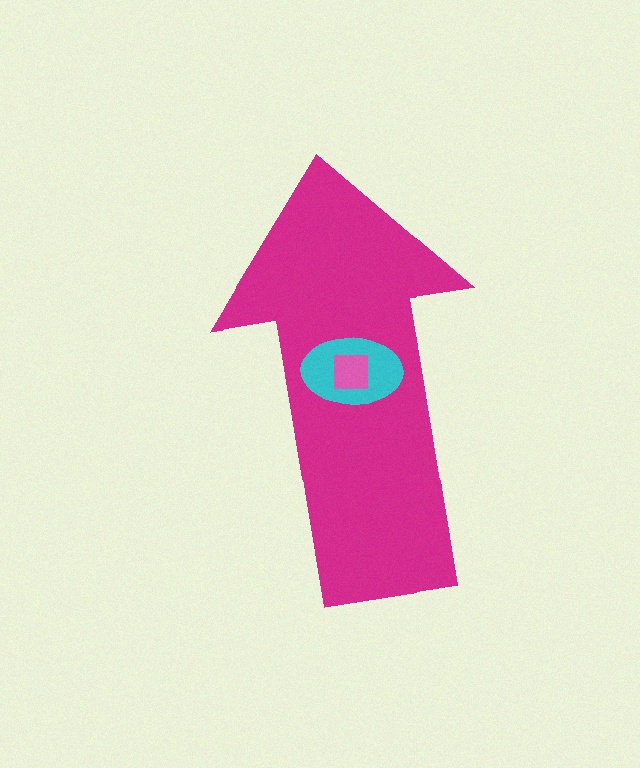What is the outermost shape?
The magenta arrow.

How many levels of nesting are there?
3.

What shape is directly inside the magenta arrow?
The cyan ellipse.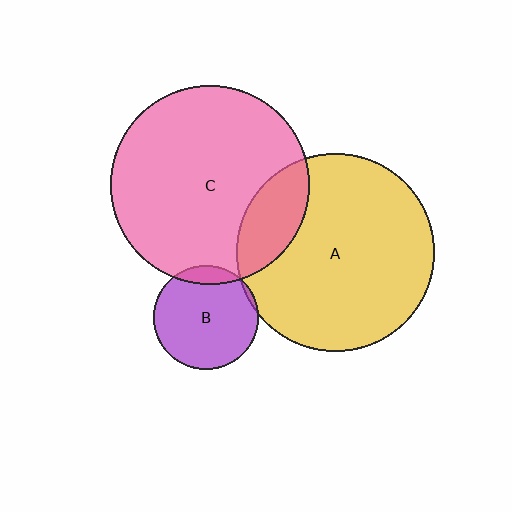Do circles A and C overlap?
Yes.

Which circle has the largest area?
Circle C (pink).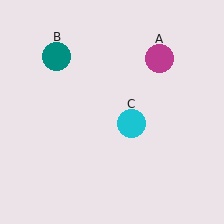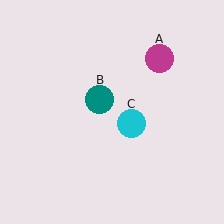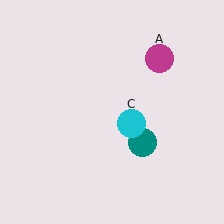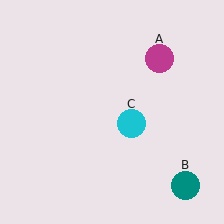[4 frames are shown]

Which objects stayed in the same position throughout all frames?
Magenta circle (object A) and cyan circle (object C) remained stationary.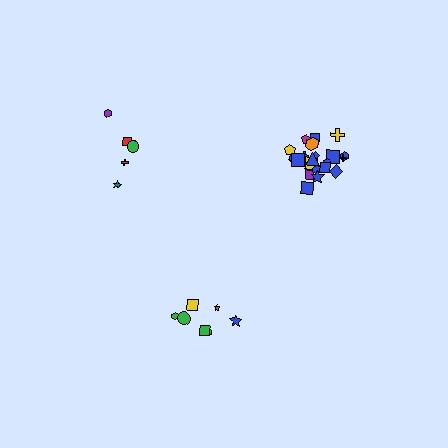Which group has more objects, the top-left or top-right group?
The top-right group.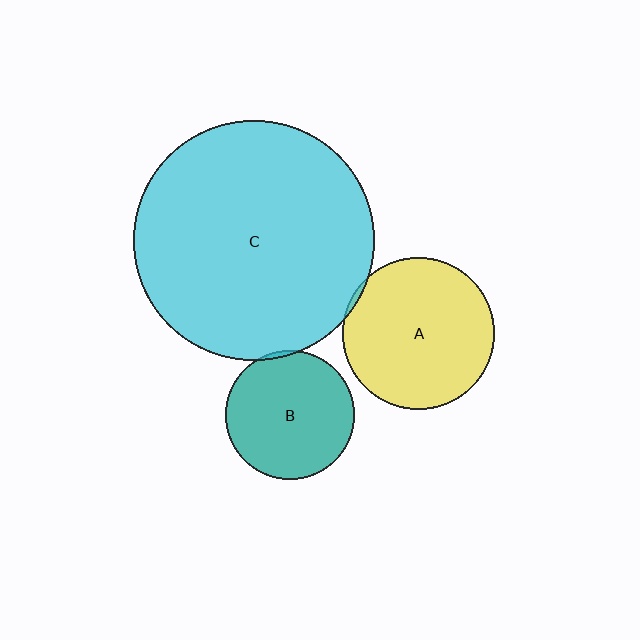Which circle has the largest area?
Circle C (cyan).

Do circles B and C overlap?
Yes.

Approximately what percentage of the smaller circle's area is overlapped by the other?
Approximately 5%.